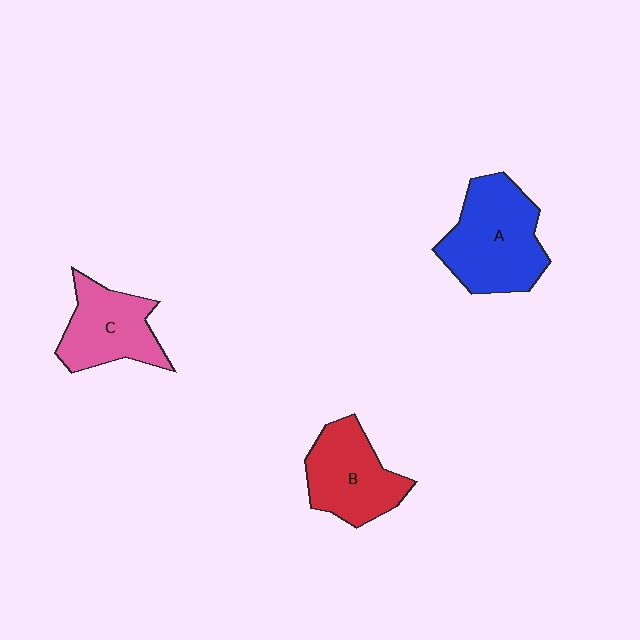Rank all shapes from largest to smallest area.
From largest to smallest: A (blue), B (red), C (pink).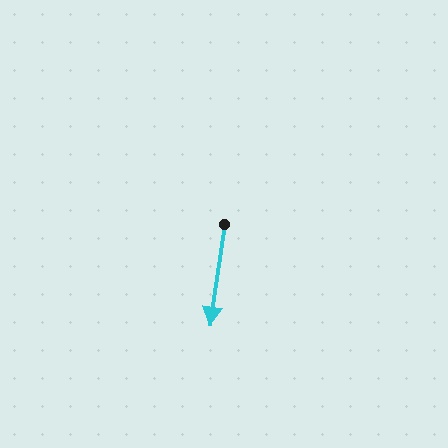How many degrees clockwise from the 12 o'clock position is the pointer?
Approximately 188 degrees.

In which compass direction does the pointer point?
South.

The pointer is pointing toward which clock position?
Roughly 6 o'clock.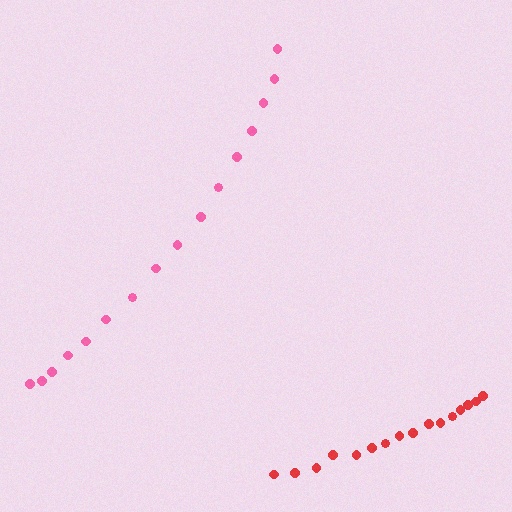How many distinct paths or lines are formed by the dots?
There are 2 distinct paths.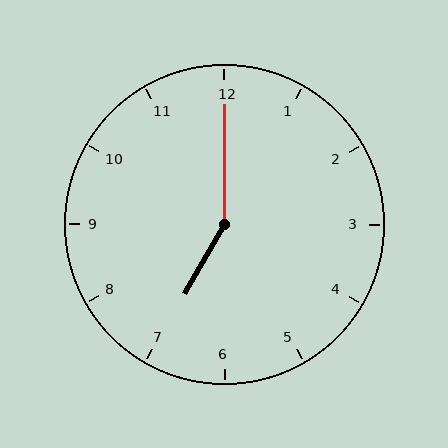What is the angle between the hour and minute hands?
Approximately 150 degrees.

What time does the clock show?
7:00.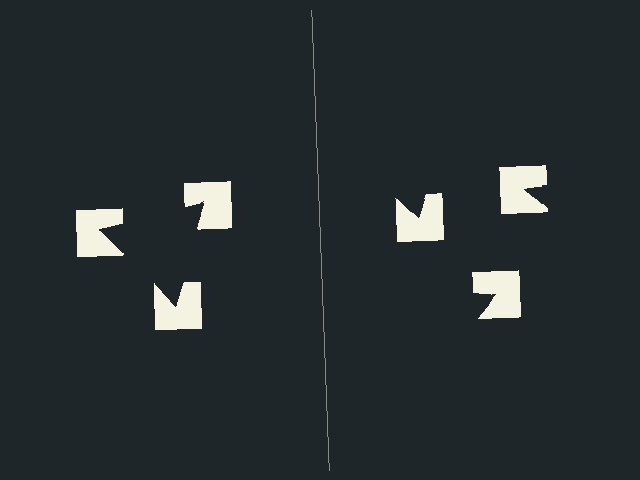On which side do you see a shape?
An illusory triangle appears on the left side. On the right side the wedge cuts are rotated, so no coherent shape forms.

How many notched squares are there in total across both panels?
6 — 3 on each side.